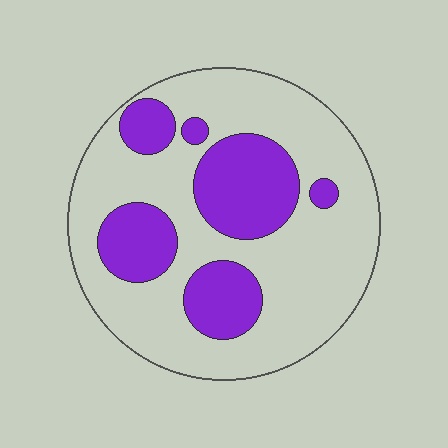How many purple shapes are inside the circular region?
6.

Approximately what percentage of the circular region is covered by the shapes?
Approximately 30%.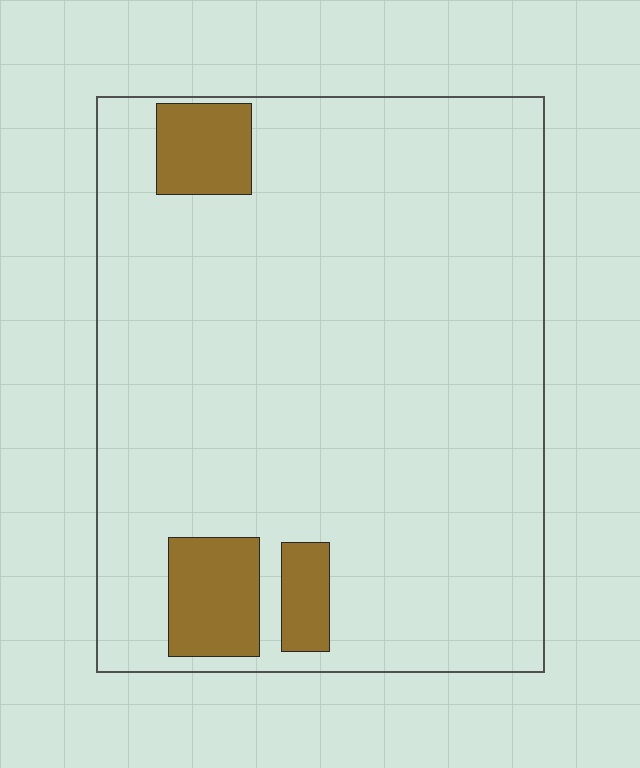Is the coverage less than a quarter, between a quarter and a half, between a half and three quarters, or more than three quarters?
Less than a quarter.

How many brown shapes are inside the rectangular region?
3.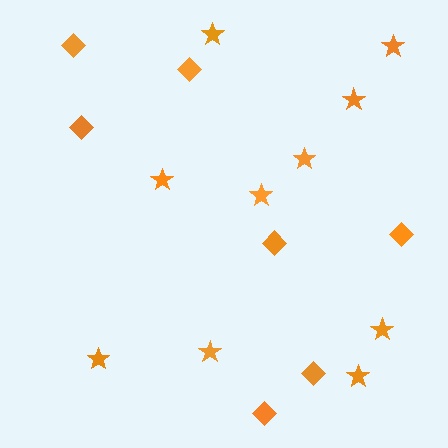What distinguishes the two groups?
There are 2 groups: one group of diamonds (7) and one group of stars (10).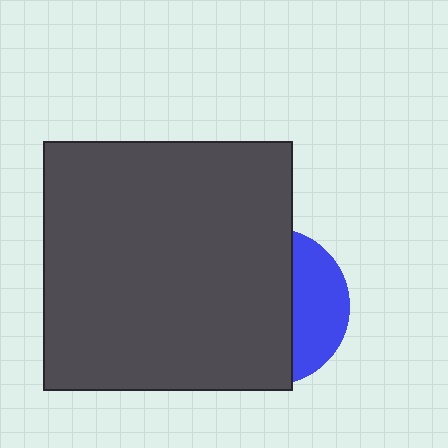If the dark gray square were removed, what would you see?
You would see the complete blue circle.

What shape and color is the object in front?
The object in front is a dark gray square.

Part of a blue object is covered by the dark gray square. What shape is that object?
It is a circle.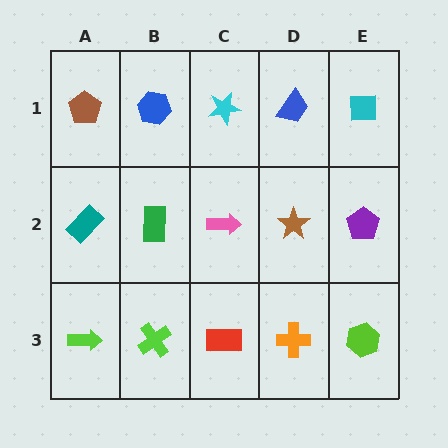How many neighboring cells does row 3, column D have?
3.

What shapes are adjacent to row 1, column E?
A purple pentagon (row 2, column E), a blue trapezoid (row 1, column D).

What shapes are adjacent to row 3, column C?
A pink arrow (row 2, column C), a lime cross (row 3, column B), an orange cross (row 3, column D).